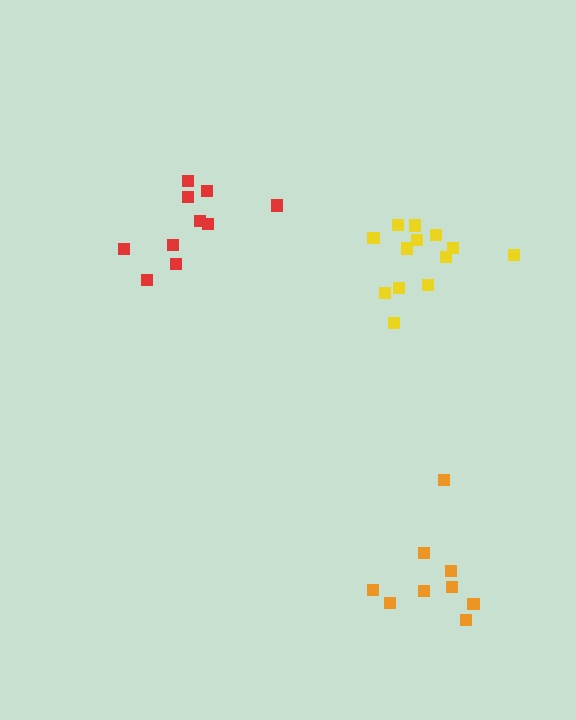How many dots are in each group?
Group 1: 13 dots, Group 2: 9 dots, Group 3: 10 dots (32 total).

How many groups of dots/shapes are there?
There are 3 groups.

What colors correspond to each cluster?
The clusters are colored: yellow, orange, red.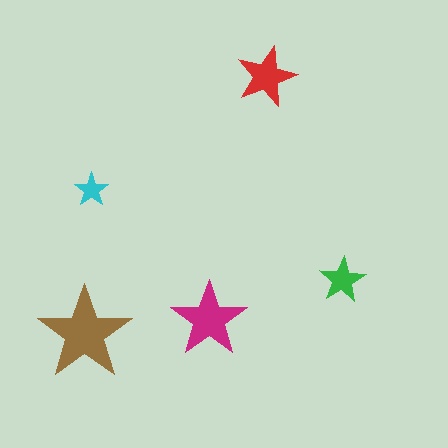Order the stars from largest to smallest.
the brown one, the magenta one, the red one, the green one, the cyan one.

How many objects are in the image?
There are 5 objects in the image.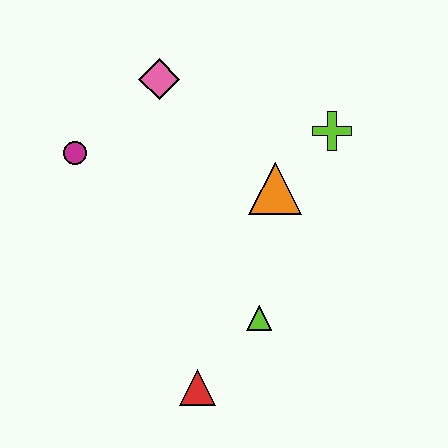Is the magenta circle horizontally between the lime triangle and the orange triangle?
No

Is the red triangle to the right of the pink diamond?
Yes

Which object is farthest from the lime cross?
The red triangle is farthest from the lime cross.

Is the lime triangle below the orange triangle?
Yes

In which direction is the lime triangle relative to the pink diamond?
The lime triangle is below the pink diamond.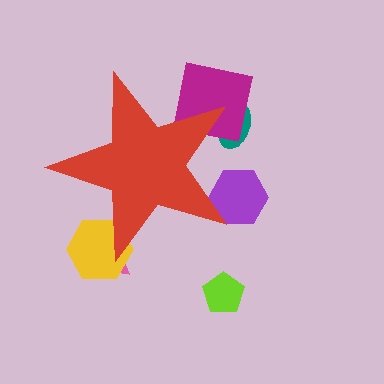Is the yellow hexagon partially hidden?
Yes, the yellow hexagon is partially hidden behind the red star.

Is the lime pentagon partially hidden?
No, the lime pentagon is fully visible.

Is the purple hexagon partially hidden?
Yes, the purple hexagon is partially hidden behind the red star.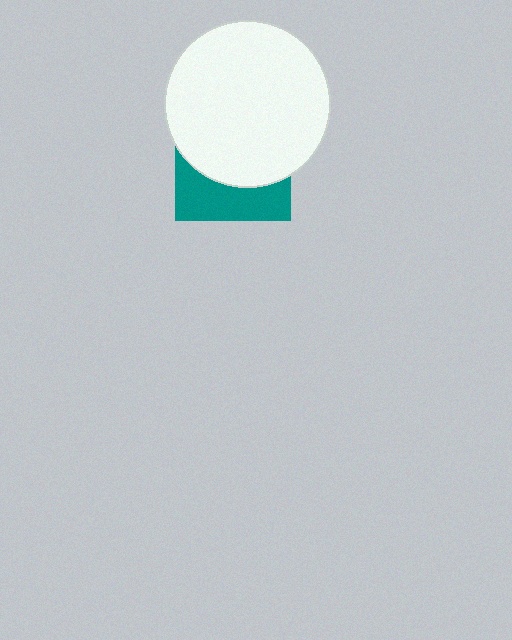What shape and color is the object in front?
The object in front is a white circle.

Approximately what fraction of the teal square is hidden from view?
Roughly 64% of the teal square is hidden behind the white circle.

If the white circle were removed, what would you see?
You would see the complete teal square.